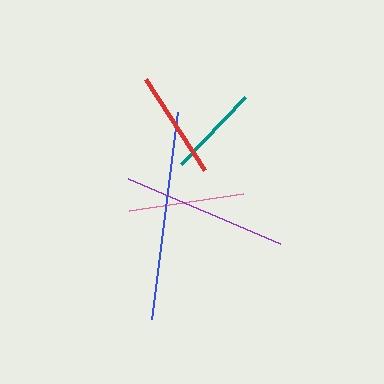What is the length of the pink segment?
The pink segment is approximately 115 pixels long.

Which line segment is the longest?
The blue line is the longest at approximately 208 pixels.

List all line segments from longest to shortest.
From longest to shortest: blue, purple, pink, red, teal.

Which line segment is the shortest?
The teal line is the shortest at approximately 93 pixels.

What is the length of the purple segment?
The purple segment is approximately 165 pixels long.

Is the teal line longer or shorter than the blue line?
The blue line is longer than the teal line.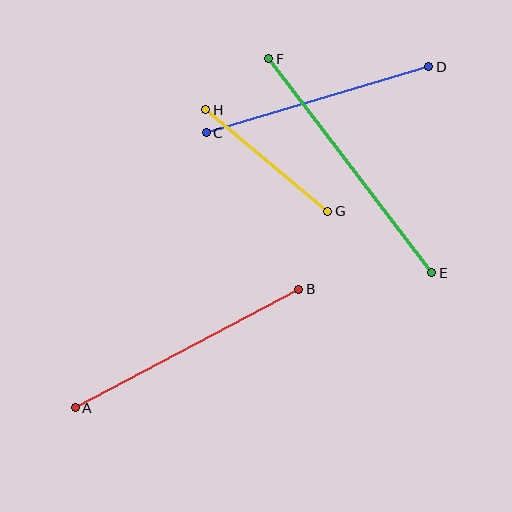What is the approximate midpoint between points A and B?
The midpoint is at approximately (187, 348) pixels.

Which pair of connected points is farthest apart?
Points E and F are farthest apart.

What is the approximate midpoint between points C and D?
The midpoint is at approximately (317, 100) pixels.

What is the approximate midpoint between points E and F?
The midpoint is at approximately (350, 166) pixels.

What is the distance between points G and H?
The distance is approximately 159 pixels.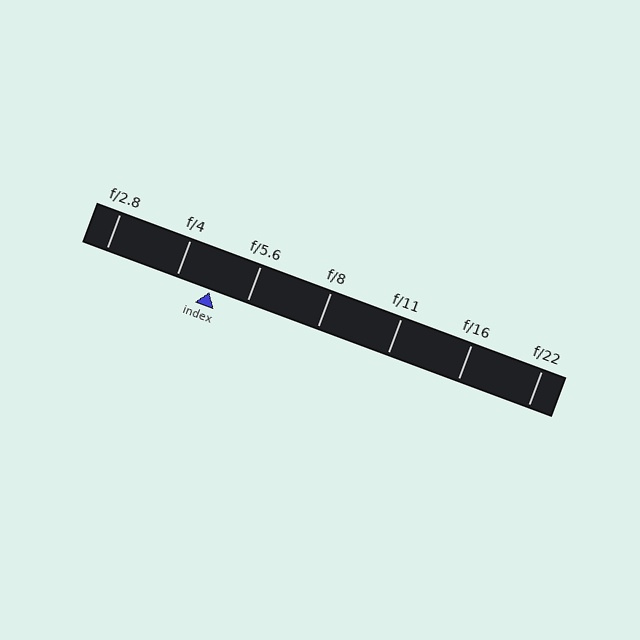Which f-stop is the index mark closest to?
The index mark is closest to f/4.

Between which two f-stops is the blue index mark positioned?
The index mark is between f/4 and f/5.6.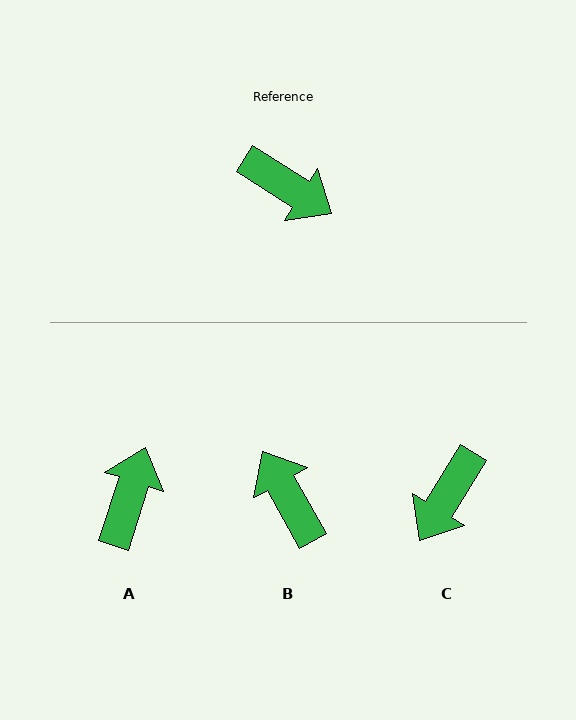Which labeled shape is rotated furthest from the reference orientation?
B, about 152 degrees away.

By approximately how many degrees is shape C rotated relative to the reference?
Approximately 89 degrees clockwise.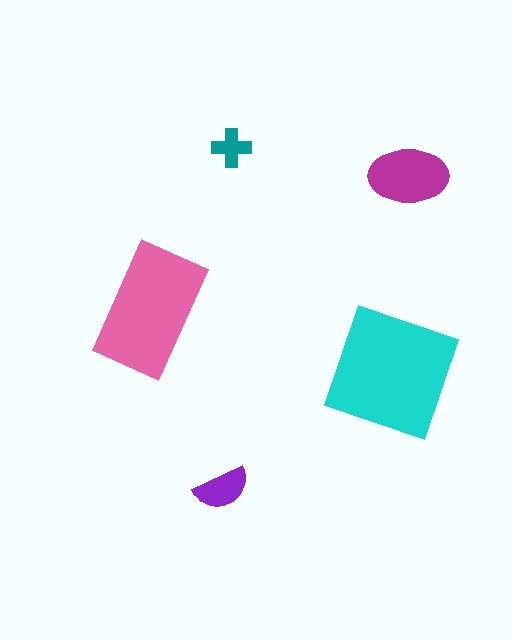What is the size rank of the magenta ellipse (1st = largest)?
3rd.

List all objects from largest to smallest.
The cyan square, the pink rectangle, the magenta ellipse, the purple semicircle, the teal cross.